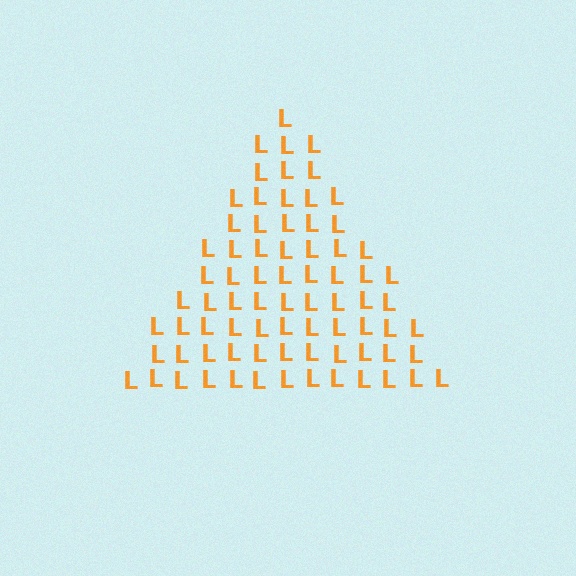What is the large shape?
The large shape is a triangle.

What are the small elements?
The small elements are letter L's.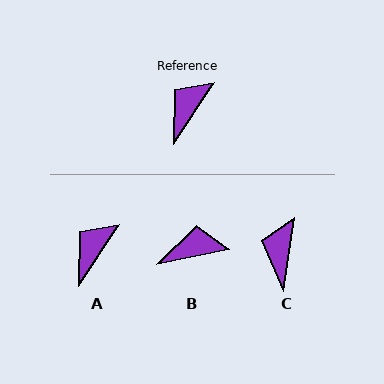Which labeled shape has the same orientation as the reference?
A.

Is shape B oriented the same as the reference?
No, it is off by about 45 degrees.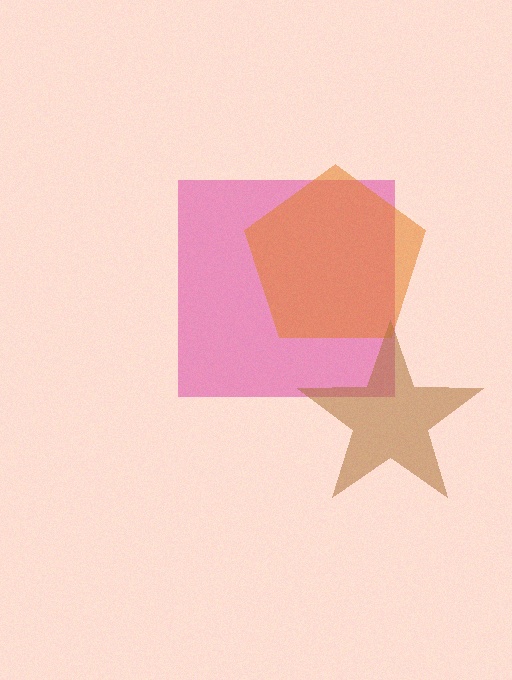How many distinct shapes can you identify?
There are 3 distinct shapes: a magenta square, an orange pentagon, a brown star.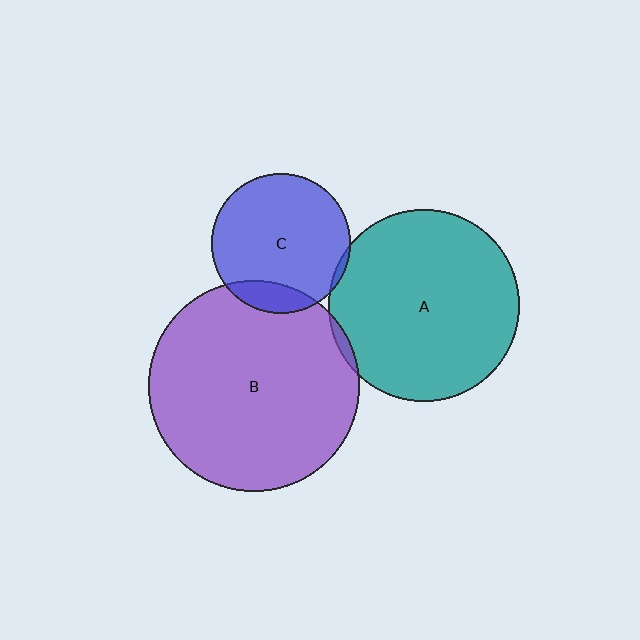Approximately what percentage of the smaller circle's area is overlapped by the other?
Approximately 5%.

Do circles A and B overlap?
Yes.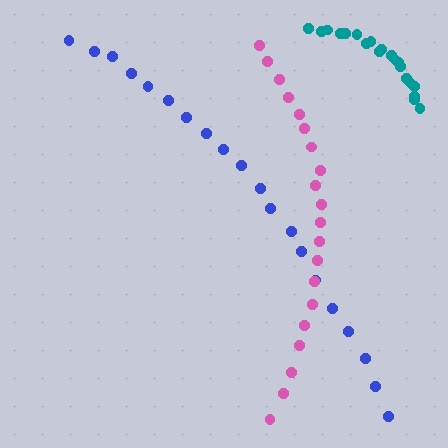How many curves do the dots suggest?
There are 3 distinct paths.